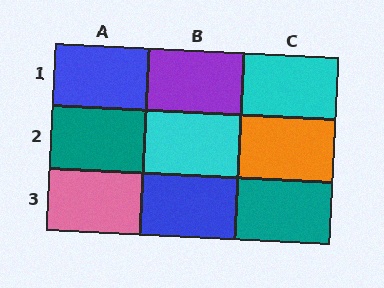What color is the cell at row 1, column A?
Blue.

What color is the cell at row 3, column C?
Teal.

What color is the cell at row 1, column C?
Cyan.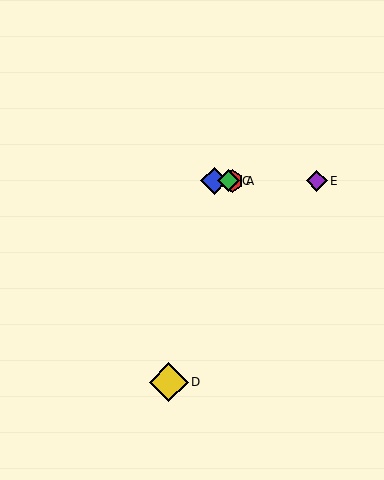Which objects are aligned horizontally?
Objects A, B, C, E are aligned horizontally.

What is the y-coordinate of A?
Object A is at y≈181.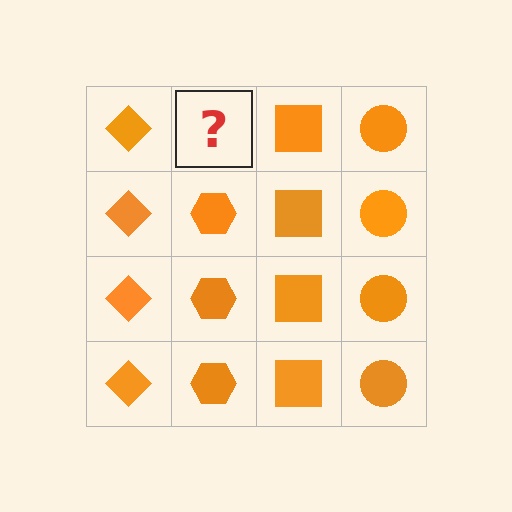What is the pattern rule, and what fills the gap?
The rule is that each column has a consistent shape. The gap should be filled with an orange hexagon.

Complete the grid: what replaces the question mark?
The question mark should be replaced with an orange hexagon.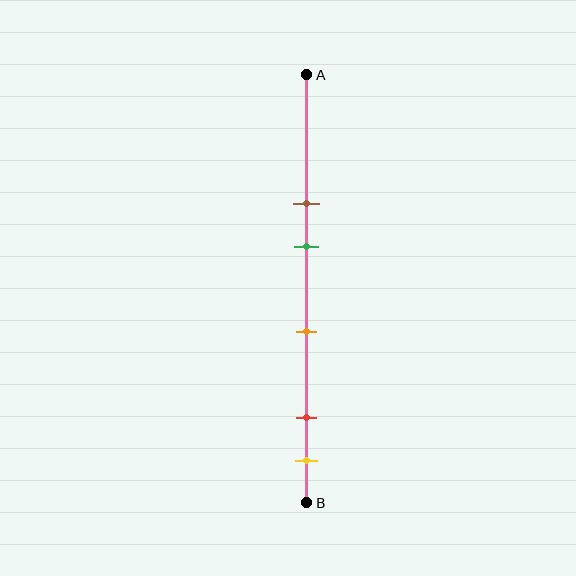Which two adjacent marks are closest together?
The red and yellow marks are the closest adjacent pair.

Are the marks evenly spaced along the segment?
No, the marks are not evenly spaced.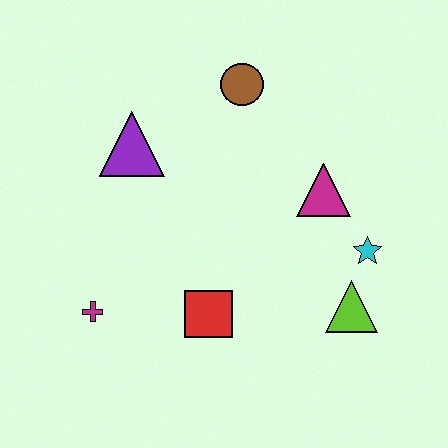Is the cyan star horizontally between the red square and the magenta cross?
No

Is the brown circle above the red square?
Yes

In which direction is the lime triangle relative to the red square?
The lime triangle is to the right of the red square.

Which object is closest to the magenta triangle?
The cyan star is closest to the magenta triangle.